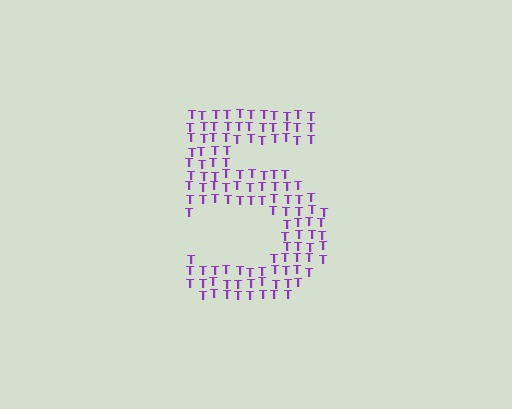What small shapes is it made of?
It is made of small letter T's.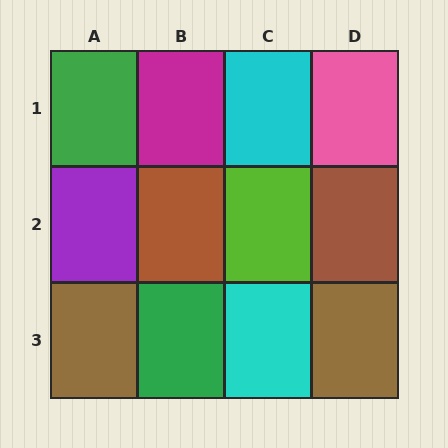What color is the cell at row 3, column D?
Brown.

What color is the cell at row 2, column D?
Brown.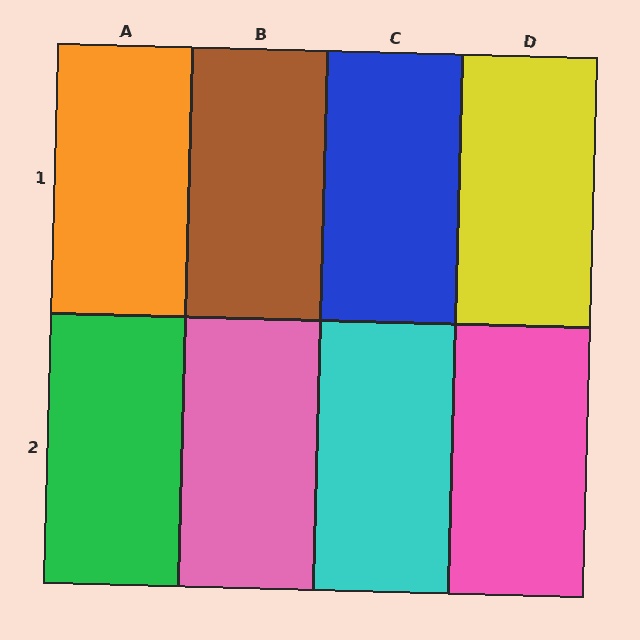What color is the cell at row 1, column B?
Brown.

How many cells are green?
1 cell is green.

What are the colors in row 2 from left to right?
Green, pink, cyan, pink.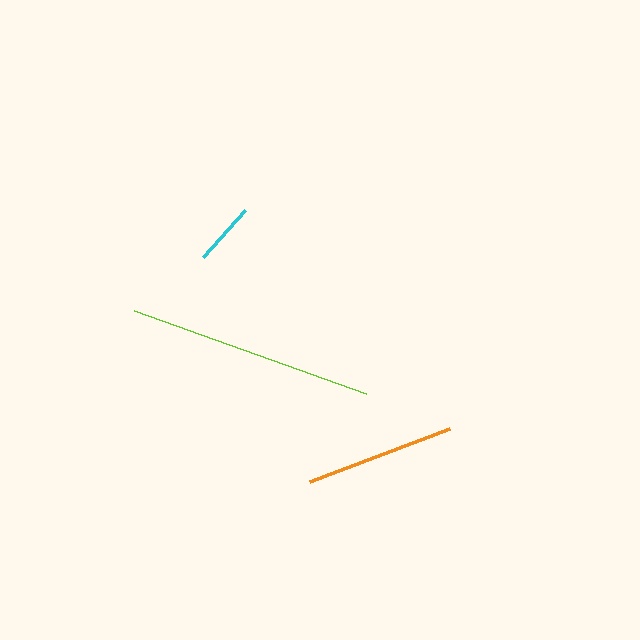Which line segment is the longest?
The lime line is the longest at approximately 247 pixels.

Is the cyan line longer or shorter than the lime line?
The lime line is longer than the cyan line.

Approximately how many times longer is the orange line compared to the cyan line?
The orange line is approximately 2.4 times the length of the cyan line.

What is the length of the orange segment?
The orange segment is approximately 150 pixels long.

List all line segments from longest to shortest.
From longest to shortest: lime, orange, cyan.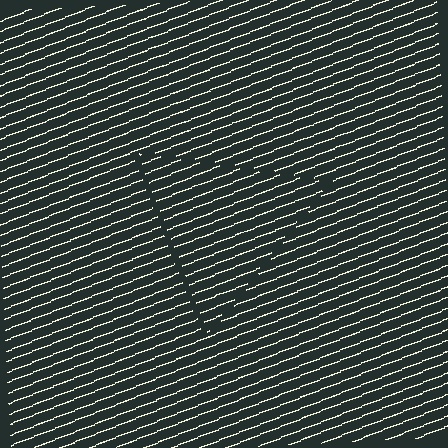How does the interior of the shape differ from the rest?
The interior of the shape contains the same grating, shifted by half a period — the contour is defined by the phase discontinuity where line-ends from the inner and outer gratings abut.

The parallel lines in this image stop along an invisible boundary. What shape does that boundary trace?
An illusory triangle. The interior of the shape contains the same grating, shifted by half a period — the contour is defined by the phase discontinuity where line-ends from the inner and outer gratings abut.